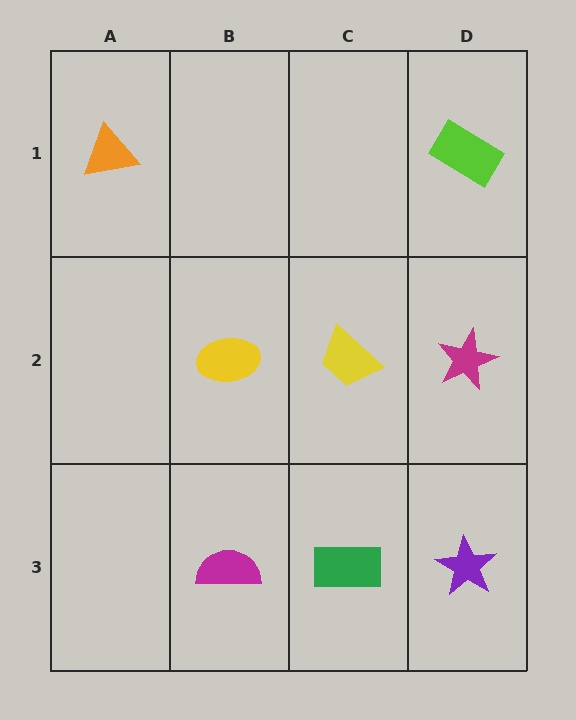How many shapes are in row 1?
2 shapes.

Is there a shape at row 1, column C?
No, that cell is empty.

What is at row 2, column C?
A yellow trapezoid.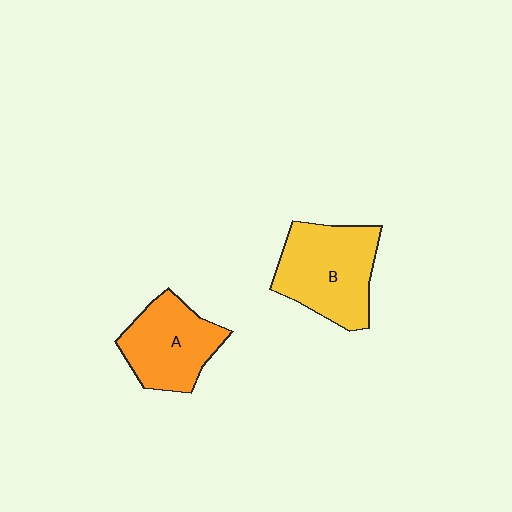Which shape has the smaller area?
Shape A (orange).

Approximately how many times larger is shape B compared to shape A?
Approximately 1.2 times.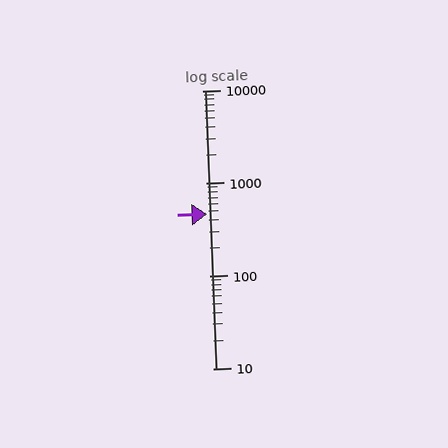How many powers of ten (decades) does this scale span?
The scale spans 3 decades, from 10 to 10000.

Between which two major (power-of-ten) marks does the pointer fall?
The pointer is between 100 and 1000.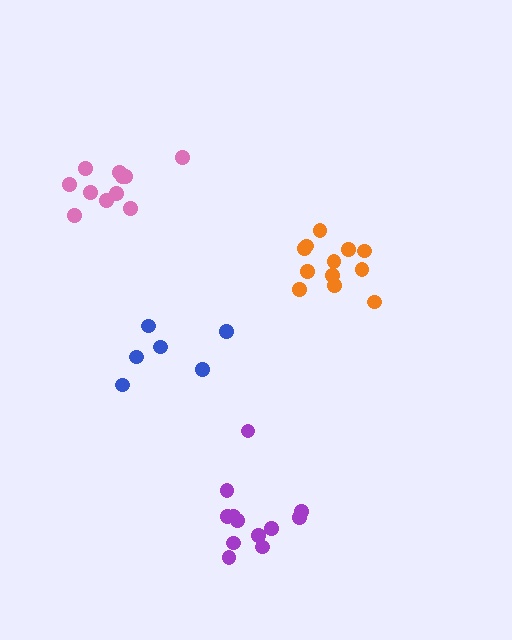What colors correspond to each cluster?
The clusters are colored: pink, orange, purple, blue.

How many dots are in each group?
Group 1: 11 dots, Group 2: 12 dots, Group 3: 12 dots, Group 4: 6 dots (41 total).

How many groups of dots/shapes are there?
There are 4 groups.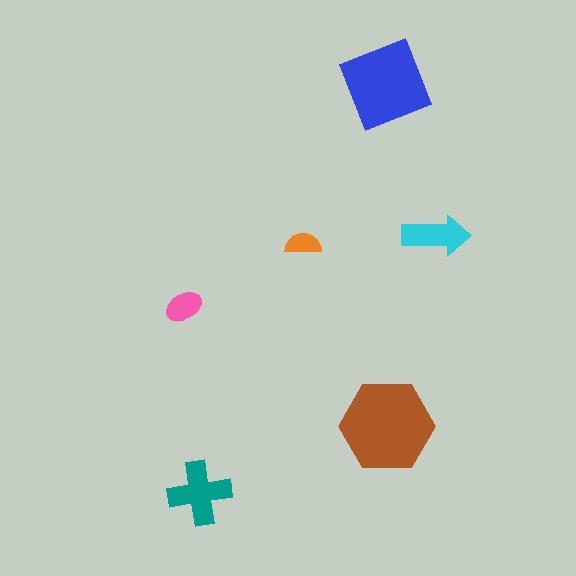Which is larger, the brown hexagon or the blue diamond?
The brown hexagon.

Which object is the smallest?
The orange semicircle.